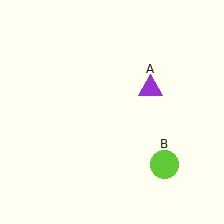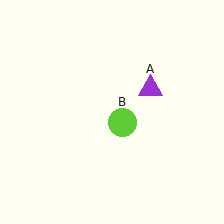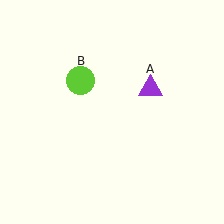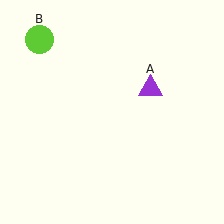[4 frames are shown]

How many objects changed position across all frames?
1 object changed position: lime circle (object B).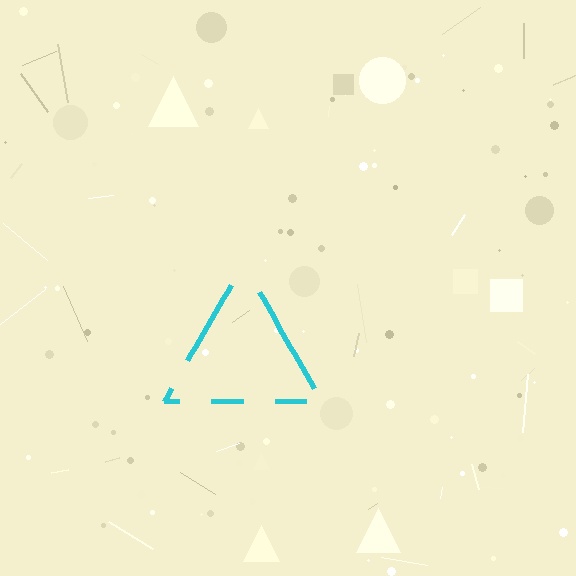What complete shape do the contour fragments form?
The contour fragments form a triangle.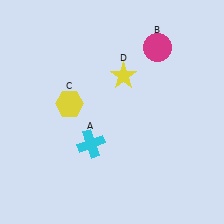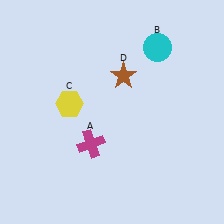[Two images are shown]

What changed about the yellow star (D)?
In Image 1, D is yellow. In Image 2, it changed to brown.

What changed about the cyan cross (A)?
In Image 1, A is cyan. In Image 2, it changed to magenta.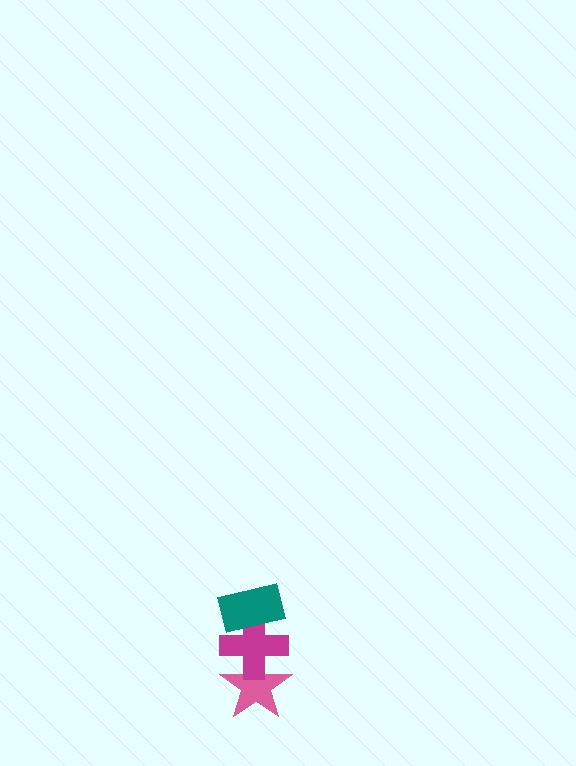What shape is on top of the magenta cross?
The teal rectangle is on top of the magenta cross.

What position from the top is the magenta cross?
The magenta cross is 2nd from the top.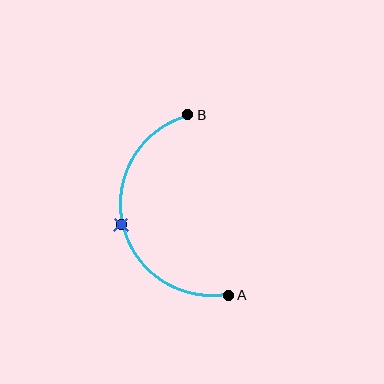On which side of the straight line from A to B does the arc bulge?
The arc bulges to the left of the straight line connecting A and B.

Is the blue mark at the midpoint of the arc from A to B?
Yes. The blue mark lies on the arc at equal arc-length from both A and B — it is the arc midpoint.